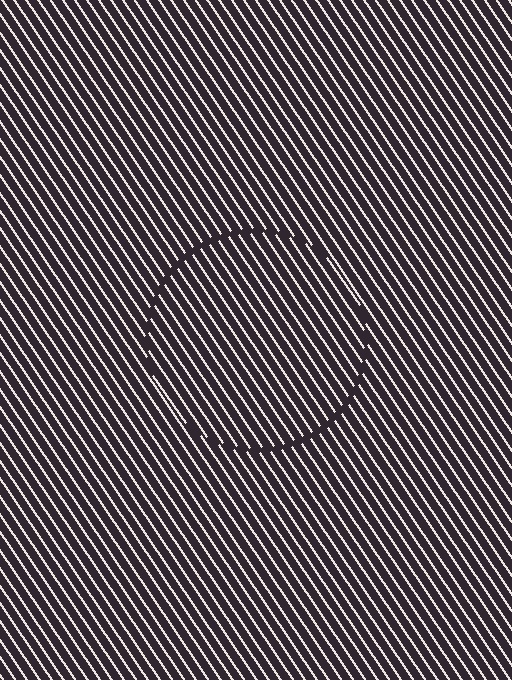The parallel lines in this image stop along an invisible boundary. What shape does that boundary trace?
An illusory circle. The interior of the shape contains the same grating, shifted by half a period — the contour is defined by the phase discontinuity where line-ends from the inner and outer gratings abut.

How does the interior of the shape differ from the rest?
The interior of the shape contains the same grating, shifted by half a period — the contour is defined by the phase discontinuity where line-ends from the inner and outer gratings abut.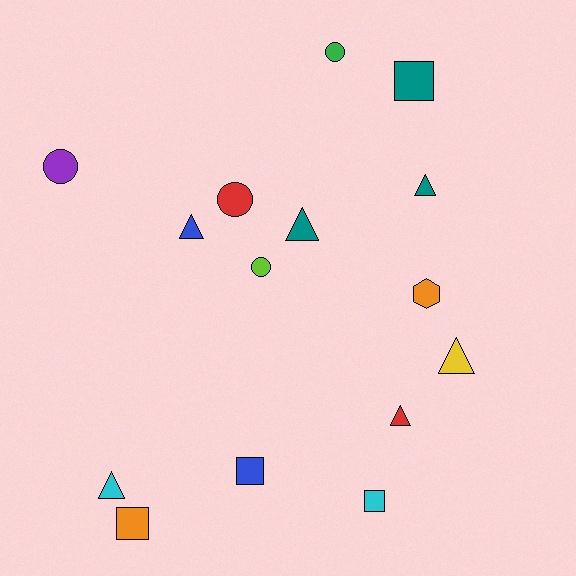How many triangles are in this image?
There are 6 triangles.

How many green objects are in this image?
There is 1 green object.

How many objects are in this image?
There are 15 objects.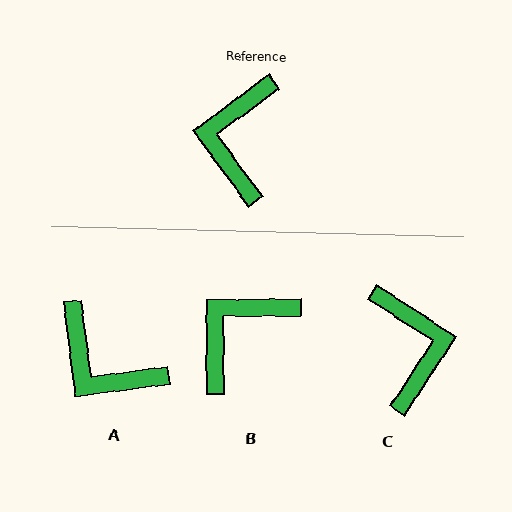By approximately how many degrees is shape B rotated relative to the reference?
Approximately 36 degrees clockwise.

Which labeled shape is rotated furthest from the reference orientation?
C, about 159 degrees away.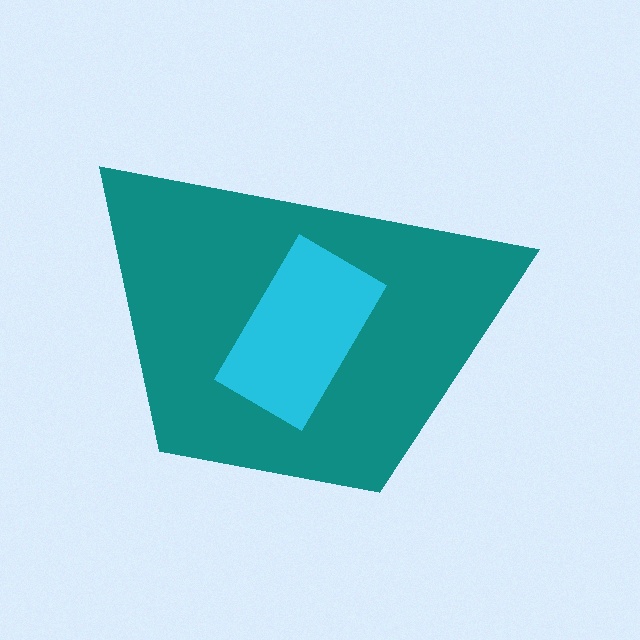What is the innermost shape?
The cyan rectangle.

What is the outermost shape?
The teal trapezoid.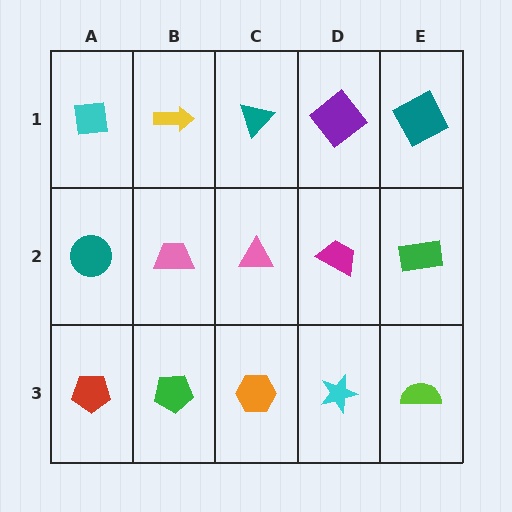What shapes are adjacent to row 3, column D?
A magenta trapezoid (row 2, column D), an orange hexagon (row 3, column C), a lime semicircle (row 3, column E).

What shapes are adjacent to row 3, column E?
A green rectangle (row 2, column E), a cyan star (row 3, column D).